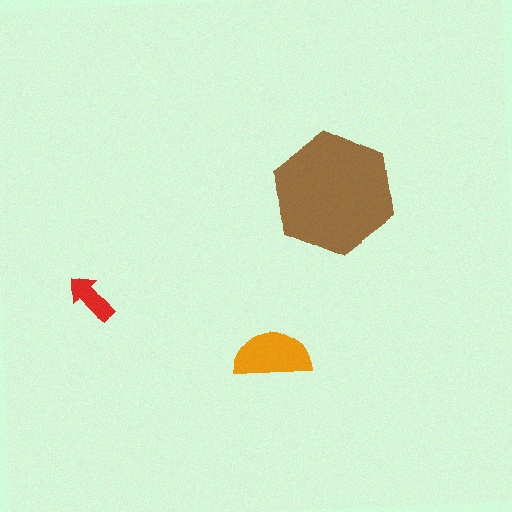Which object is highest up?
The brown hexagon is topmost.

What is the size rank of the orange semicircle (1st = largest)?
2nd.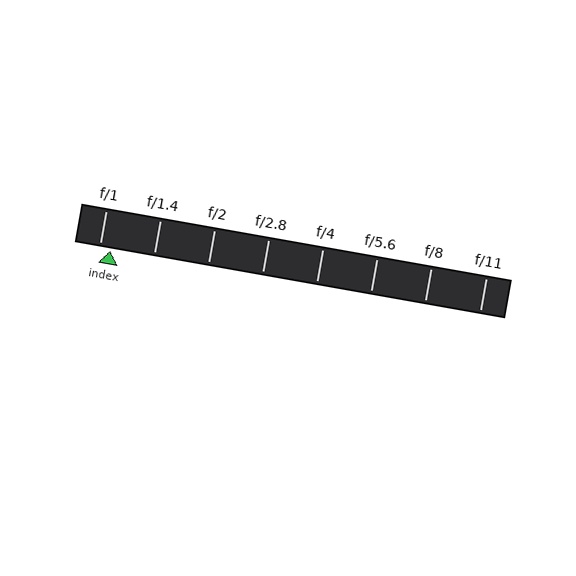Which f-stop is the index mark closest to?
The index mark is closest to f/1.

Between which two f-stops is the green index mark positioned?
The index mark is between f/1 and f/1.4.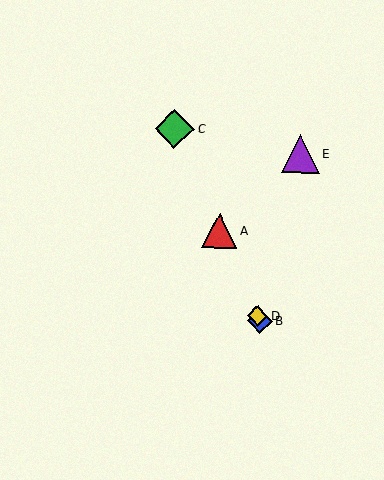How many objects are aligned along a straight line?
4 objects (A, B, C, D) are aligned along a straight line.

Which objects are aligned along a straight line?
Objects A, B, C, D are aligned along a straight line.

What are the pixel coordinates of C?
Object C is at (174, 129).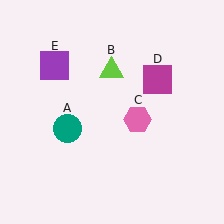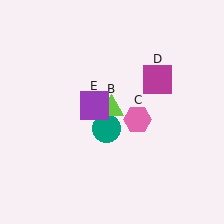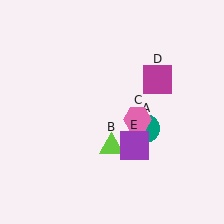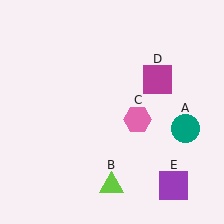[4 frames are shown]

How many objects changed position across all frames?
3 objects changed position: teal circle (object A), lime triangle (object B), purple square (object E).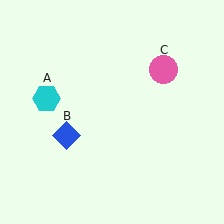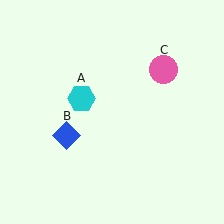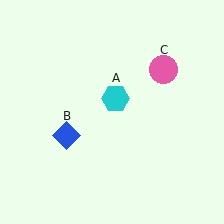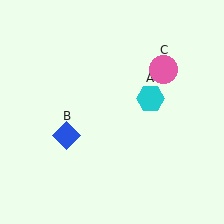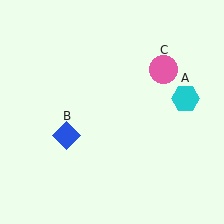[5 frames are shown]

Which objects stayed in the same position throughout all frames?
Blue diamond (object B) and pink circle (object C) remained stationary.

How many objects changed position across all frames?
1 object changed position: cyan hexagon (object A).